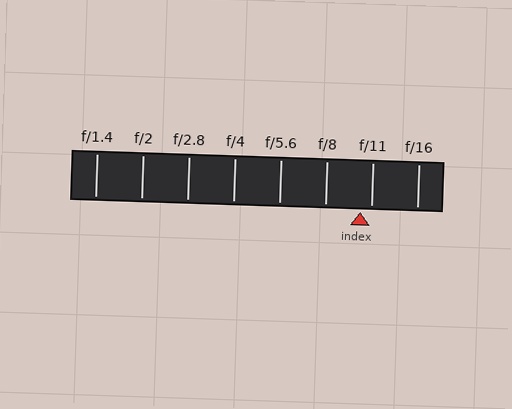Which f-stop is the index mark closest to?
The index mark is closest to f/11.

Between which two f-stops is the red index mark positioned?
The index mark is between f/8 and f/11.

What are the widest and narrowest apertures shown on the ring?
The widest aperture shown is f/1.4 and the narrowest is f/16.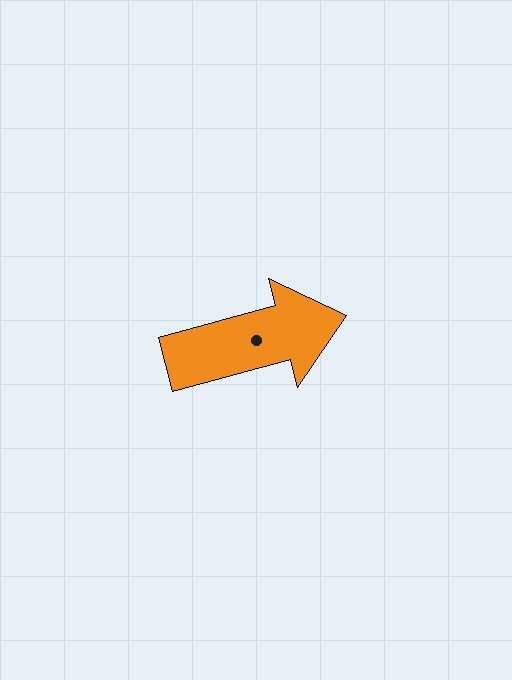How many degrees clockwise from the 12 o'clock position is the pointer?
Approximately 75 degrees.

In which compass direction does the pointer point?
East.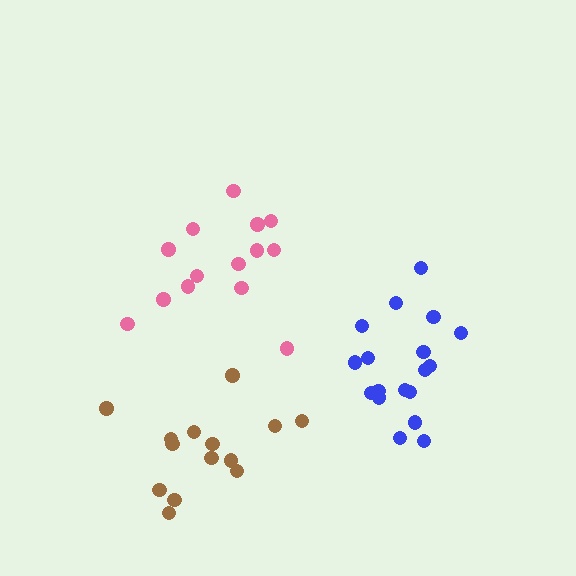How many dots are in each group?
Group 1: 14 dots, Group 2: 18 dots, Group 3: 14 dots (46 total).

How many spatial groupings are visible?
There are 3 spatial groupings.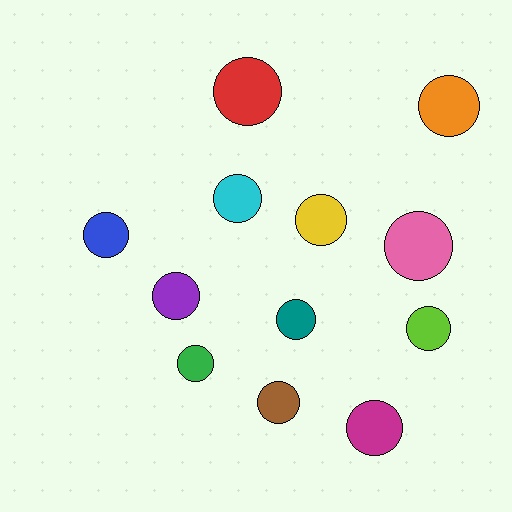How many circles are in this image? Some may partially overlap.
There are 12 circles.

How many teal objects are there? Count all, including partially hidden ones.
There is 1 teal object.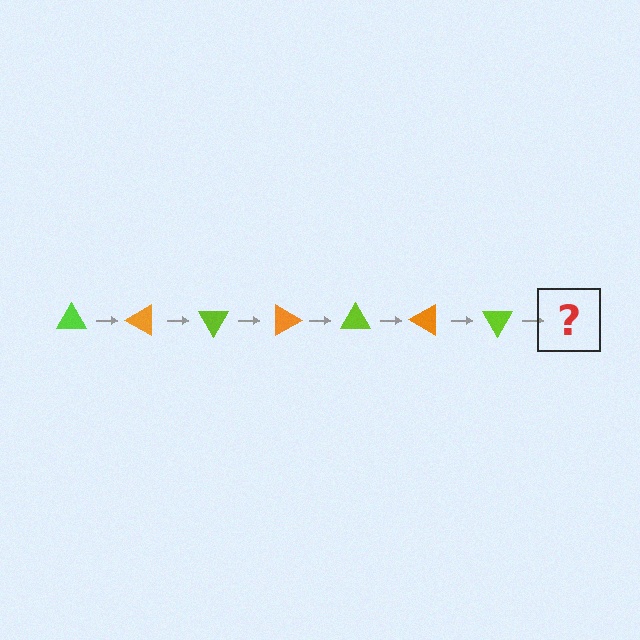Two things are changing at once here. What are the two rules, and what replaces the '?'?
The two rules are that it rotates 30 degrees each step and the color cycles through lime and orange. The '?' should be an orange triangle, rotated 210 degrees from the start.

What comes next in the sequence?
The next element should be an orange triangle, rotated 210 degrees from the start.